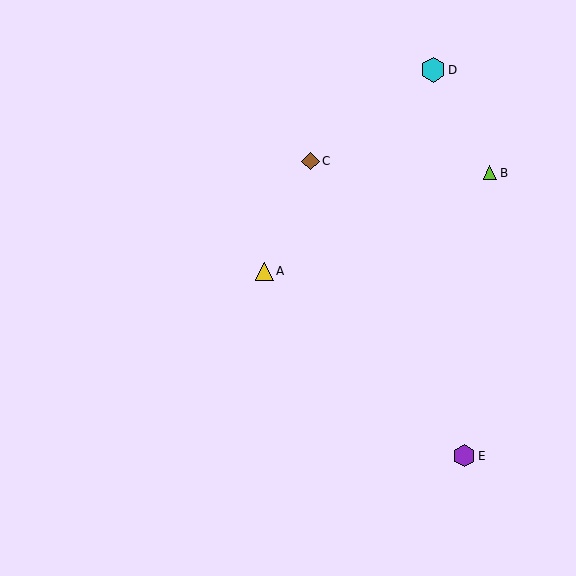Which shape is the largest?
The cyan hexagon (labeled D) is the largest.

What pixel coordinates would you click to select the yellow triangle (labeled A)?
Click at (264, 271) to select the yellow triangle A.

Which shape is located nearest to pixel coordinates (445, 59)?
The cyan hexagon (labeled D) at (433, 70) is nearest to that location.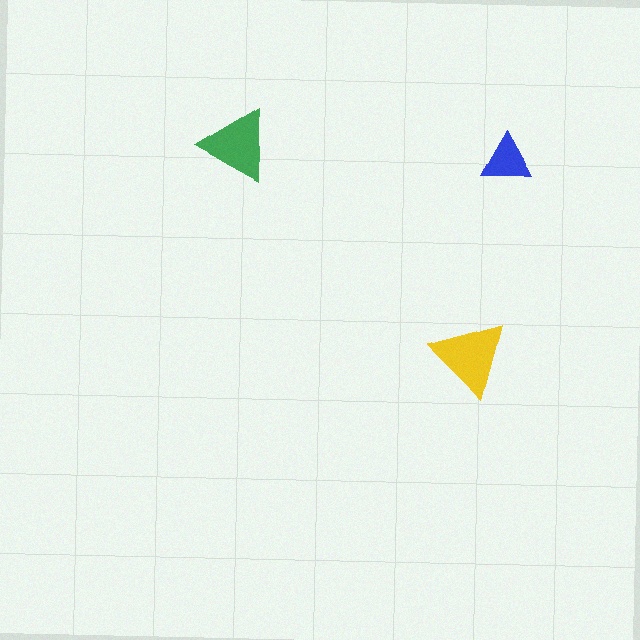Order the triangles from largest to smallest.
the yellow one, the green one, the blue one.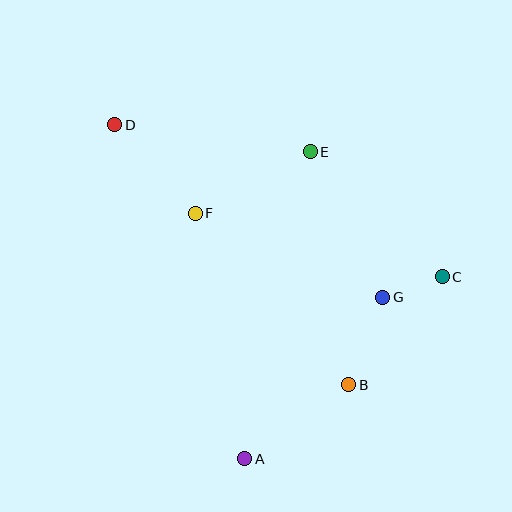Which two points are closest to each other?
Points C and G are closest to each other.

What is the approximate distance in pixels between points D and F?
The distance between D and F is approximately 120 pixels.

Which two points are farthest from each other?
Points C and D are farthest from each other.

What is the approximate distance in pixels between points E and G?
The distance between E and G is approximately 163 pixels.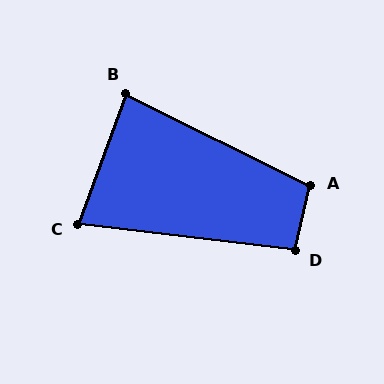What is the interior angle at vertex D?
Approximately 96 degrees (obtuse).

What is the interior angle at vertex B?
Approximately 84 degrees (acute).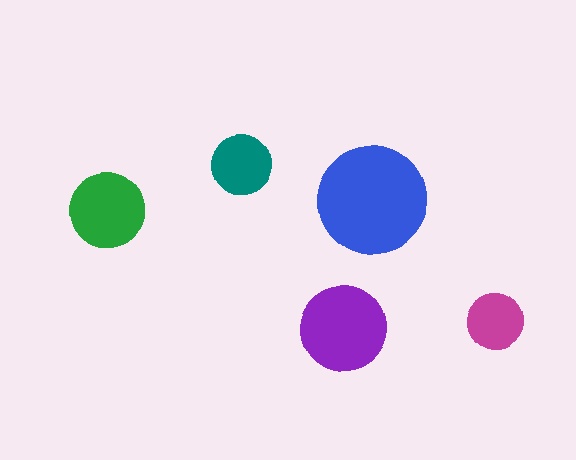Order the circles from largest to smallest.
the blue one, the purple one, the green one, the teal one, the magenta one.